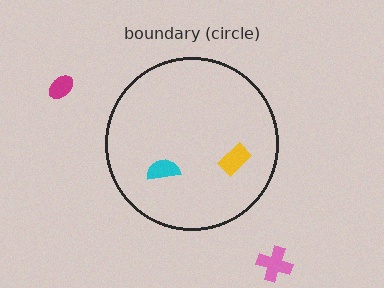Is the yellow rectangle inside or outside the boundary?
Inside.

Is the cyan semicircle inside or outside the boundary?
Inside.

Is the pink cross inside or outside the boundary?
Outside.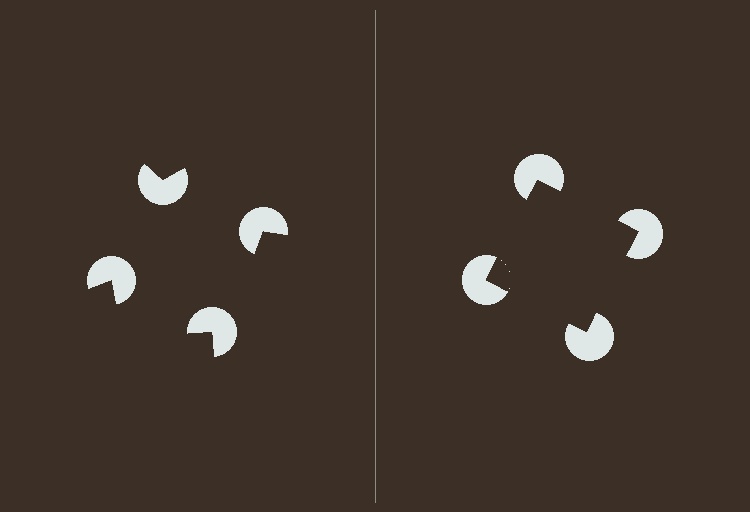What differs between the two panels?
The pac-man discs are positioned identically on both sides; only the wedge orientations differ. On the right they align to a square; on the left they are misaligned.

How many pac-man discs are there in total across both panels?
8 — 4 on each side.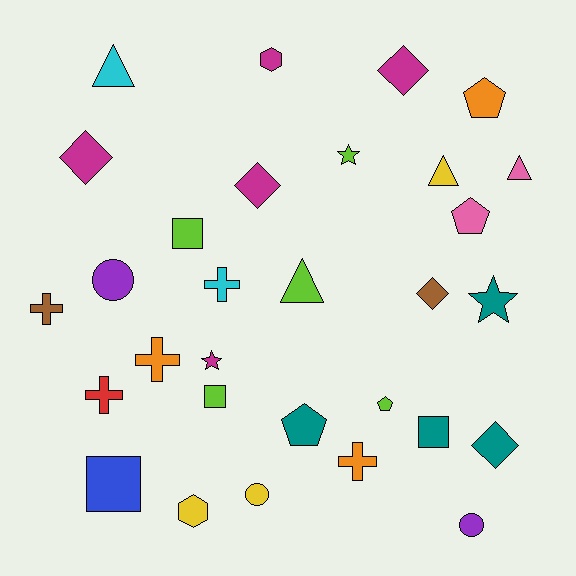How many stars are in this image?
There are 3 stars.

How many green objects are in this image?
There are no green objects.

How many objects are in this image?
There are 30 objects.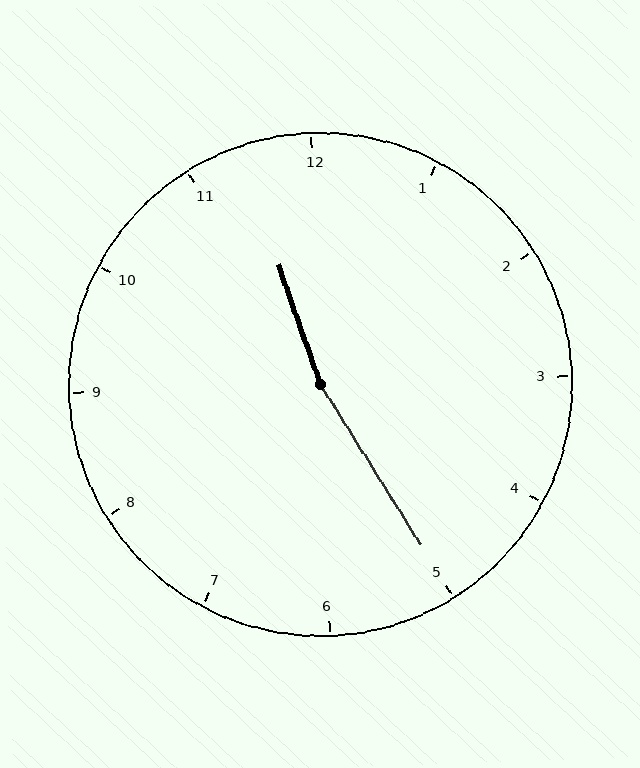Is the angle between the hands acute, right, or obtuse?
It is obtuse.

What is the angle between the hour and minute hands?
Approximately 168 degrees.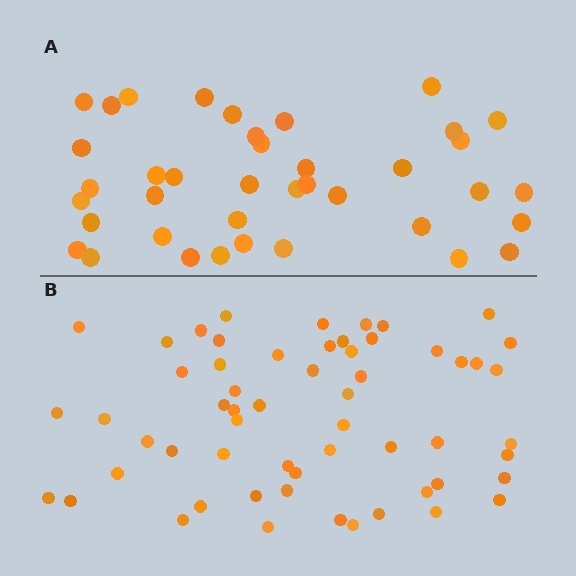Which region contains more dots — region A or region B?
Region B (the bottom region) has more dots.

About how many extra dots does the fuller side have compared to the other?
Region B has approximately 20 more dots than region A.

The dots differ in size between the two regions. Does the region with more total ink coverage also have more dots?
No. Region A has more total ink coverage because its dots are larger, but region B actually contains more individual dots. Total area can be misleading — the number of items is what matters here.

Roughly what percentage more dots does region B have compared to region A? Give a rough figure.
About 50% more.